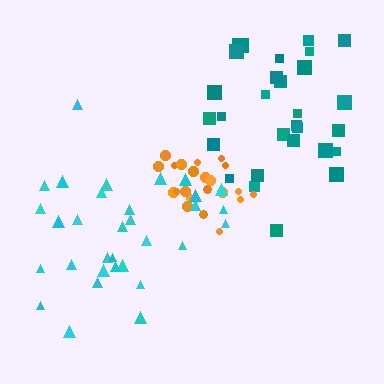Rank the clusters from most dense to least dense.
orange, cyan, teal.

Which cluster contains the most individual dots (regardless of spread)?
Cyan (32).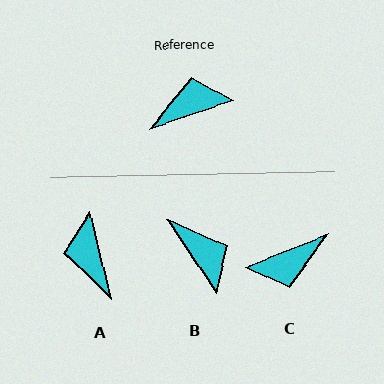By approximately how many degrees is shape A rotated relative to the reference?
Approximately 86 degrees counter-clockwise.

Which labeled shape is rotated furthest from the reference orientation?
C, about 176 degrees away.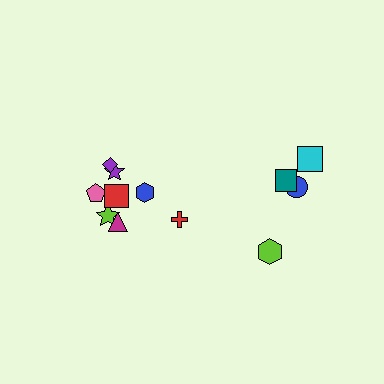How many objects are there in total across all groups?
There are 12 objects.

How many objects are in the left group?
There are 8 objects.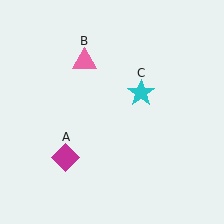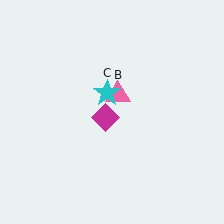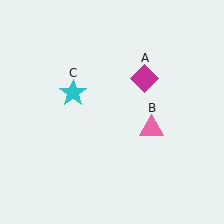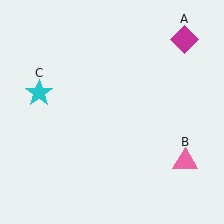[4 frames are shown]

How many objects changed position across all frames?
3 objects changed position: magenta diamond (object A), pink triangle (object B), cyan star (object C).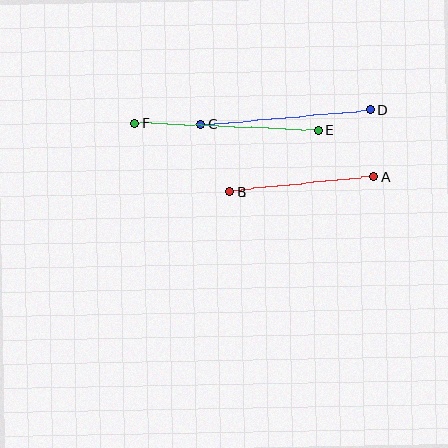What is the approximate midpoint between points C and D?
The midpoint is at approximately (285, 118) pixels.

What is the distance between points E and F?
The distance is approximately 184 pixels.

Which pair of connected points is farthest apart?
Points E and F are farthest apart.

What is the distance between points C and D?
The distance is approximately 170 pixels.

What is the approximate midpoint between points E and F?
The midpoint is at approximately (227, 127) pixels.